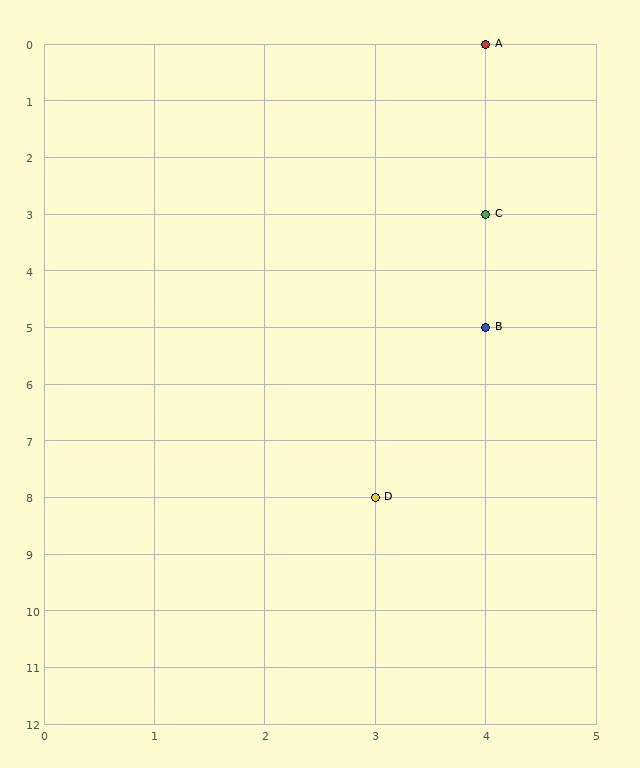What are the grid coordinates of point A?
Point A is at grid coordinates (4, 0).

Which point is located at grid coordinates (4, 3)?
Point C is at (4, 3).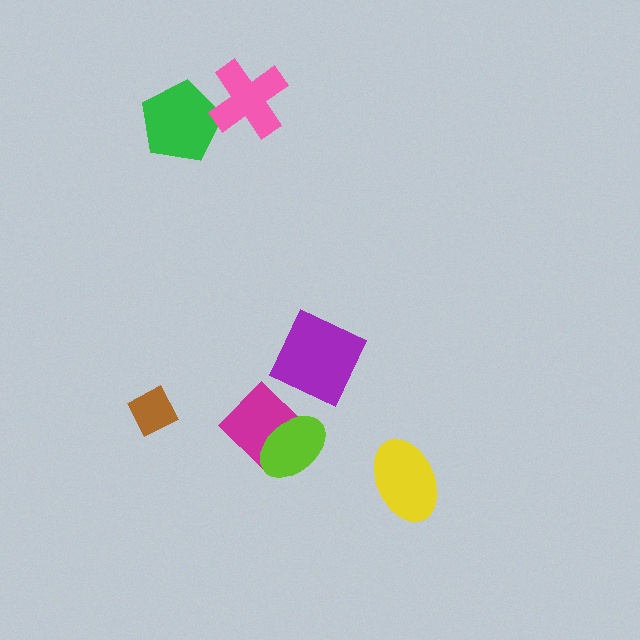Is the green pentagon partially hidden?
Yes, it is partially covered by another shape.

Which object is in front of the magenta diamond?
The lime ellipse is in front of the magenta diamond.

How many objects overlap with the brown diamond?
0 objects overlap with the brown diamond.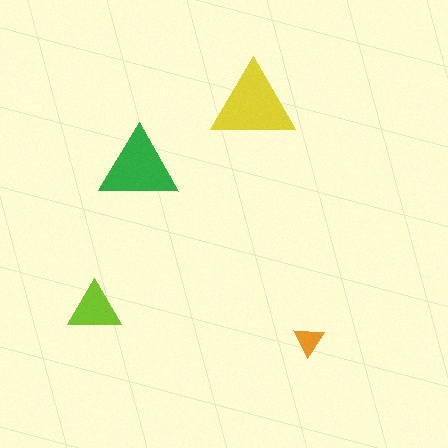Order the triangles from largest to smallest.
the yellow one, the green one, the lime one, the orange one.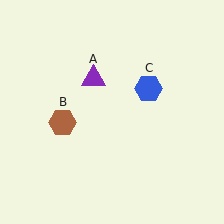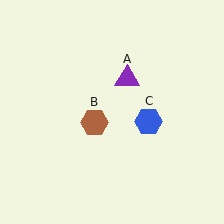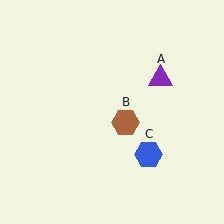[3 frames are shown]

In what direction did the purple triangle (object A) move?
The purple triangle (object A) moved right.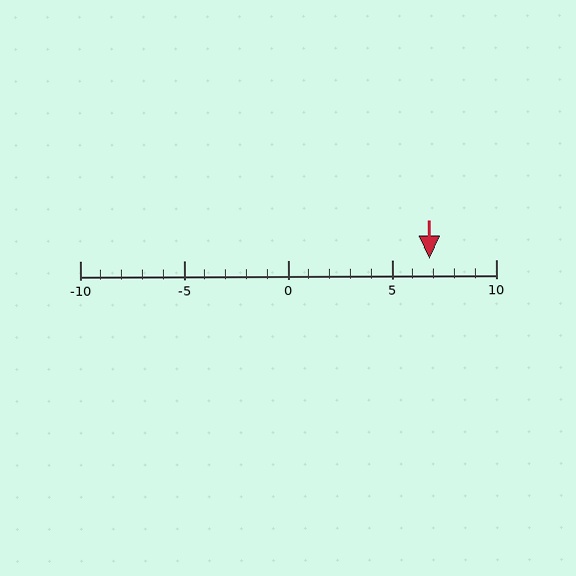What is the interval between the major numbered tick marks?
The major tick marks are spaced 5 units apart.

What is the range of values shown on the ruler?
The ruler shows values from -10 to 10.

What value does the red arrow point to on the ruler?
The red arrow points to approximately 7.